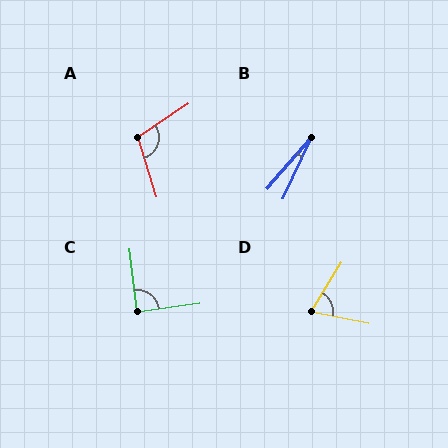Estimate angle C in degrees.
Approximately 89 degrees.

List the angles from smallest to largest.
B (16°), D (70°), C (89°), A (106°).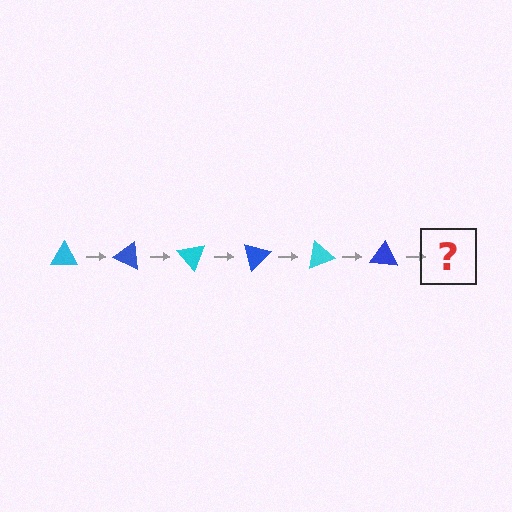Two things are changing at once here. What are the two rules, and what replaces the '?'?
The two rules are that it rotates 25 degrees each step and the color cycles through cyan and blue. The '?' should be a cyan triangle, rotated 150 degrees from the start.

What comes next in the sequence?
The next element should be a cyan triangle, rotated 150 degrees from the start.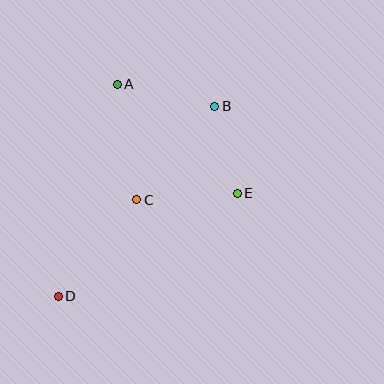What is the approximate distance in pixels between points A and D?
The distance between A and D is approximately 220 pixels.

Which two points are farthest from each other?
Points B and D are farthest from each other.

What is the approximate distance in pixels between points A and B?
The distance between A and B is approximately 100 pixels.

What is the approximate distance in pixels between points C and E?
The distance between C and E is approximately 101 pixels.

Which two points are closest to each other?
Points B and E are closest to each other.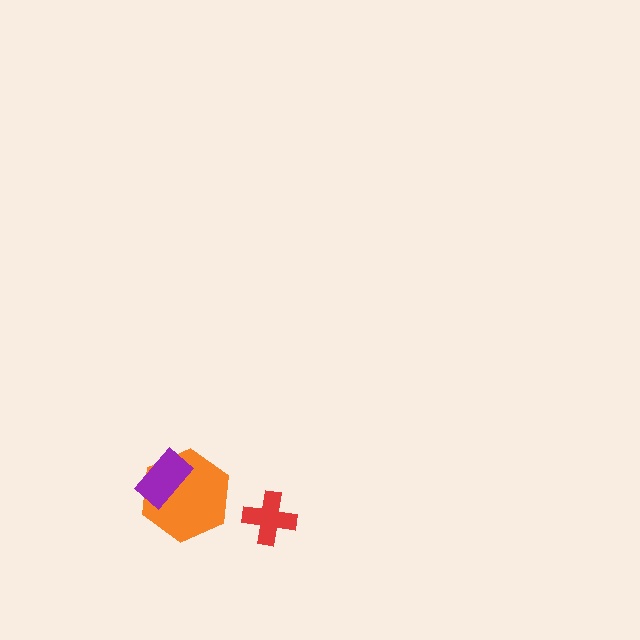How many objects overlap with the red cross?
0 objects overlap with the red cross.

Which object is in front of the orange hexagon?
The purple rectangle is in front of the orange hexagon.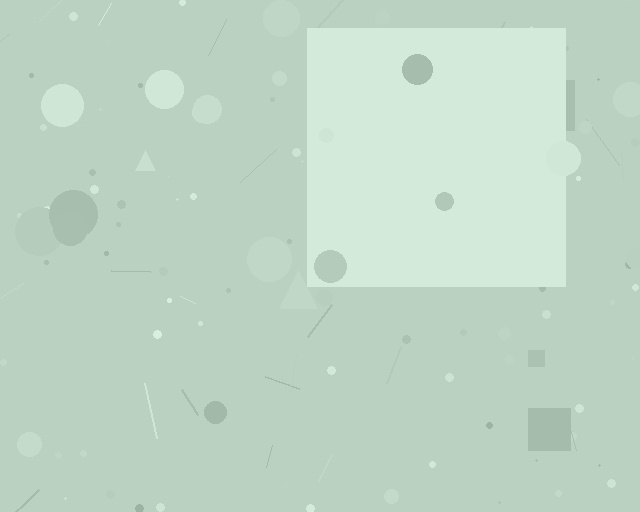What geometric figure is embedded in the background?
A square is embedded in the background.